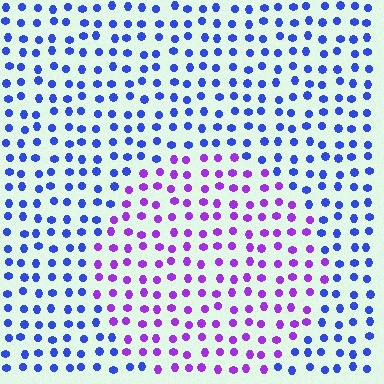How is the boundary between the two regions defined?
The boundary is defined purely by a slight shift in hue (about 48 degrees). Spacing, size, and orientation are identical on both sides.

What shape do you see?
I see a circle.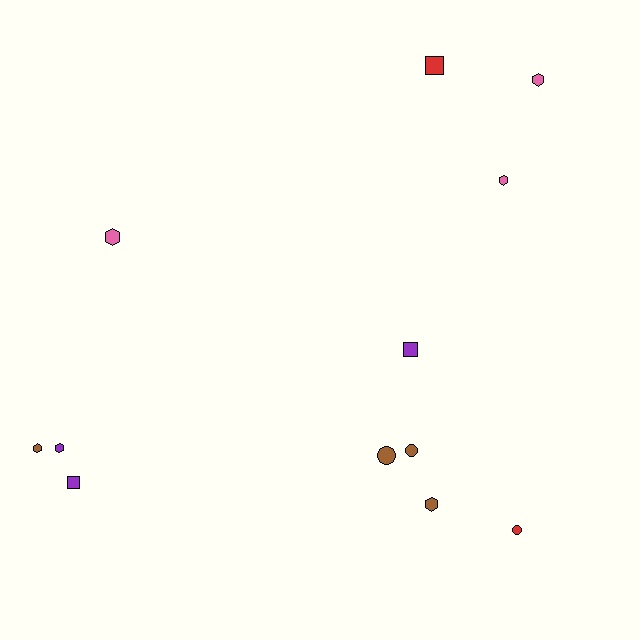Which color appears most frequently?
Brown, with 4 objects.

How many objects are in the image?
There are 12 objects.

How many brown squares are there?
There are no brown squares.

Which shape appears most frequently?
Hexagon, with 6 objects.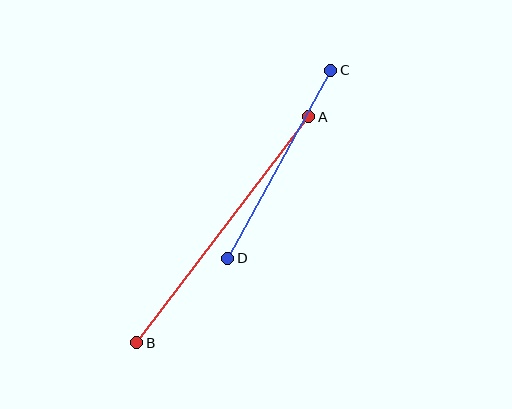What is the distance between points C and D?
The distance is approximately 215 pixels.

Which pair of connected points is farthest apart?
Points A and B are farthest apart.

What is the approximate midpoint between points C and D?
The midpoint is at approximately (279, 164) pixels.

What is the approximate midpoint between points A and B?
The midpoint is at approximately (223, 230) pixels.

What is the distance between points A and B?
The distance is approximately 284 pixels.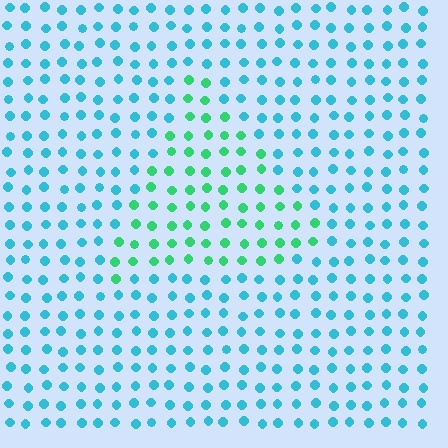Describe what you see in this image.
The image is filled with small cyan elements in a uniform arrangement. A triangle-shaped region is visible where the elements are tinted to a slightly different hue, forming a subtle color boundary.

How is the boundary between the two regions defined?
The boundary is defined purely by a slight shift in hue (about 45 degrees). Spacing, size, and orientation are identical on both sides.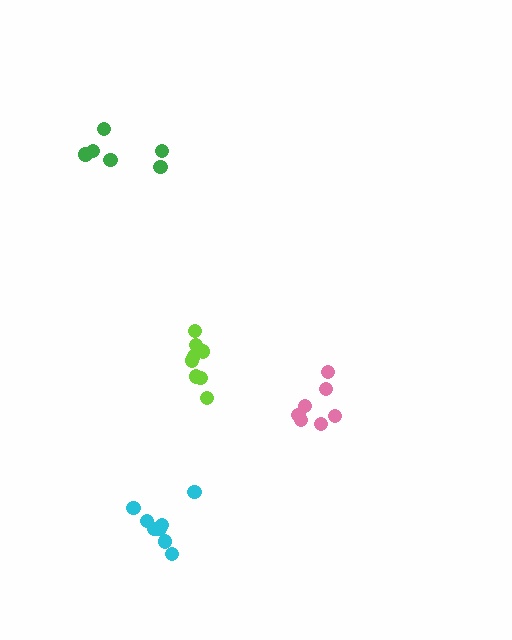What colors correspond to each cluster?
The clusters are colored: cyan, lime, green, pink.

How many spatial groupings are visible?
There are 4 spatial groupings.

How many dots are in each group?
Group 1: 8 dots, Group 2: 8 dots, Group 3: 6 dots, Group 4: 7 dots (29 total).